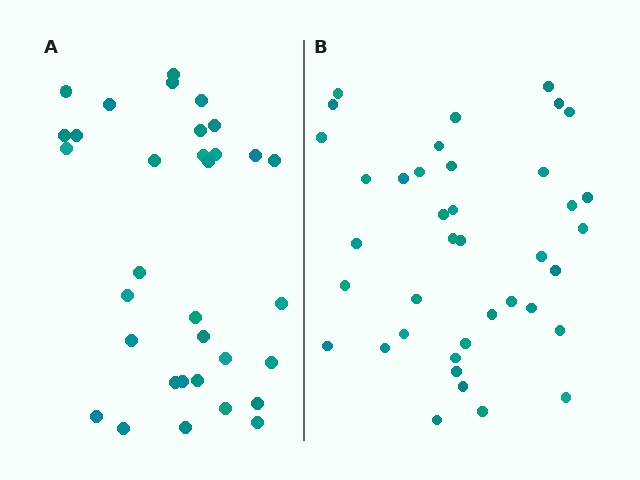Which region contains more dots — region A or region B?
Region B (the right region) has more dots.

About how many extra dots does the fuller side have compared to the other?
Region B has about 6 more dots than region A.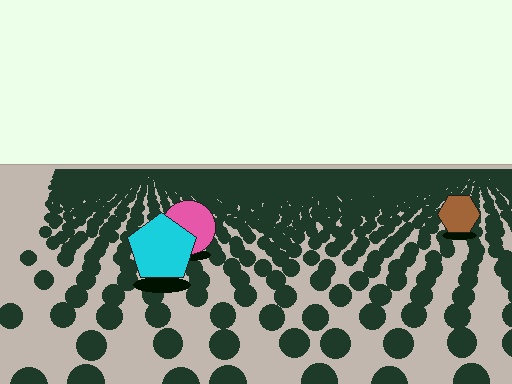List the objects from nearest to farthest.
From nearest to farthest: the cyan pentagon, the pink circle, the brown hexagon.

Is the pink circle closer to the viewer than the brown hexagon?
Yes. The pink circle is closer — you can tell from the texture gradient: the ground texture is coarser near it.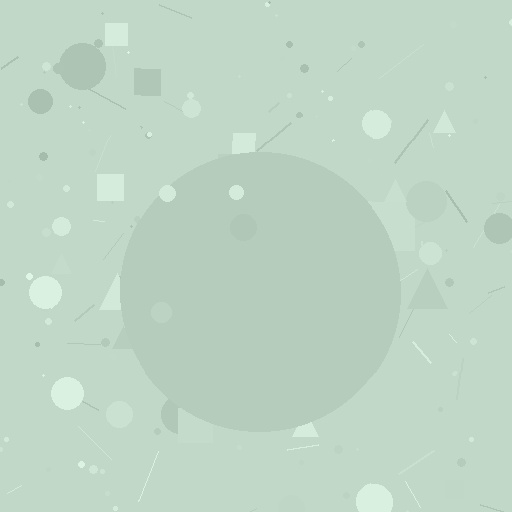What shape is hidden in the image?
A circle is hidden in the image.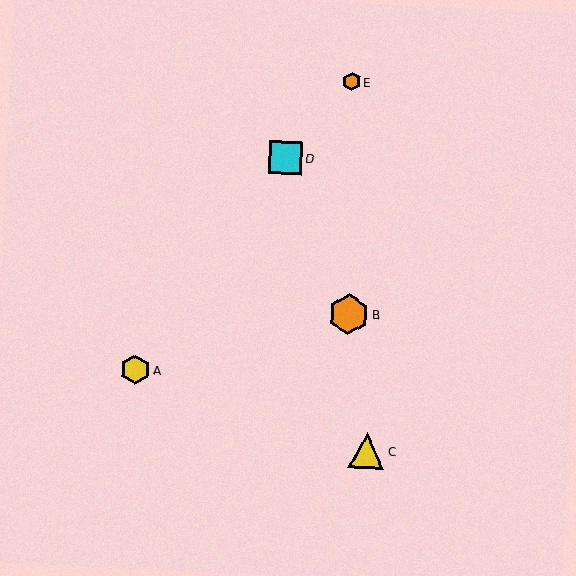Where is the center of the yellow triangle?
The center of the yellow triangle is at (367, 451).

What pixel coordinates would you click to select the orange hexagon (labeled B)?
Click at (349, 314) to select the orange hexagon B.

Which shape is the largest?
The orange hexagon (labeled B) is the largest.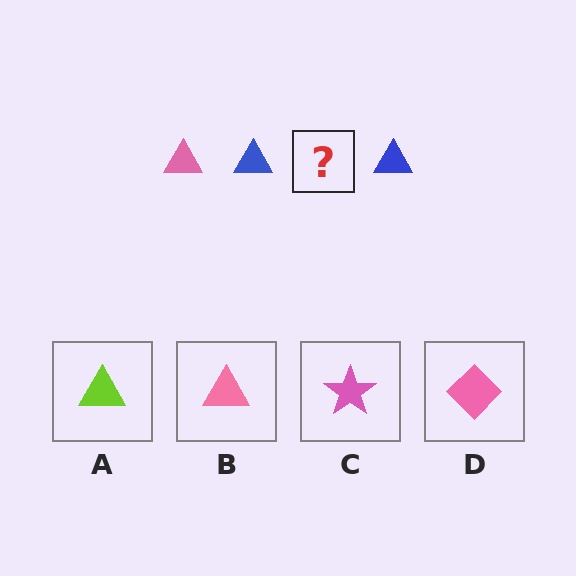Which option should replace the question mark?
Option B.